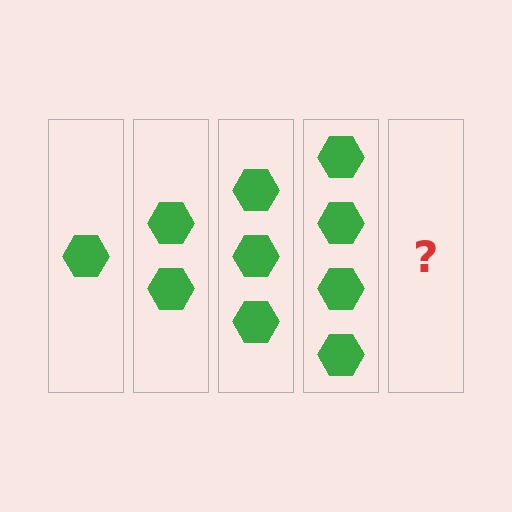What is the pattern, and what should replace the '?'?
The pattern is that each step adds one more hexagon. The '?' should be 5 hexagons.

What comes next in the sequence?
The next element should be 5 hexagons.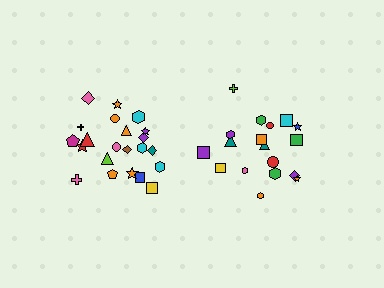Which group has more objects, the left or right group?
The left group.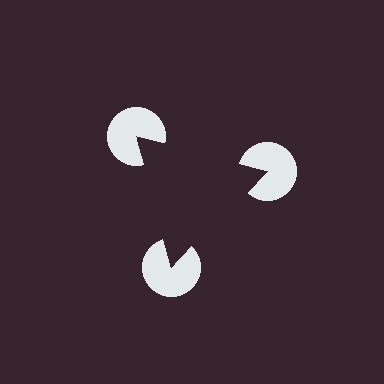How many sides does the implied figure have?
3 sides.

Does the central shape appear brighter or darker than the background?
It typically appears slightly darker than the background, even though no actual brightness change is drawn.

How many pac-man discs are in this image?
There are 3 — one at each vertex of the illusory triangle.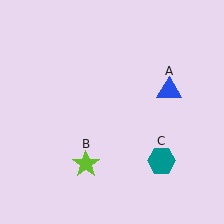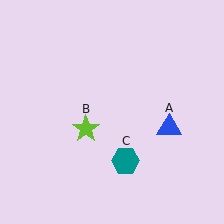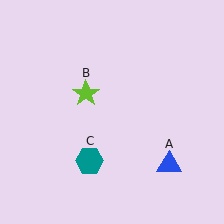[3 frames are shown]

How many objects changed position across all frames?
3 objects changed position: blue triangle (object A), lime star (object B), teal hexagon (object C).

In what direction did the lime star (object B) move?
The lime star (object B) moved up.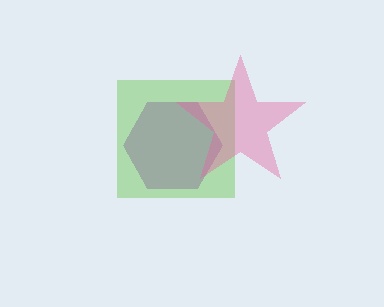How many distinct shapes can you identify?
There are 3 distinct shapes: a purple hexagon, a lime square, a pink star.